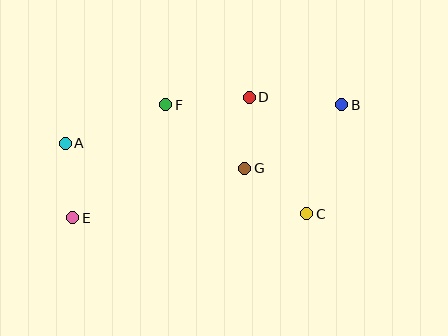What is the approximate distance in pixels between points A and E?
The distance between A and E is approximately 75 pixels.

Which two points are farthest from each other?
Points B and E are farthest from each other.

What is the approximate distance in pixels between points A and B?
The distance between A and B is approximately 279 pixels.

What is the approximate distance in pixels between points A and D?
The distance between A and D is approximately 190 pixels.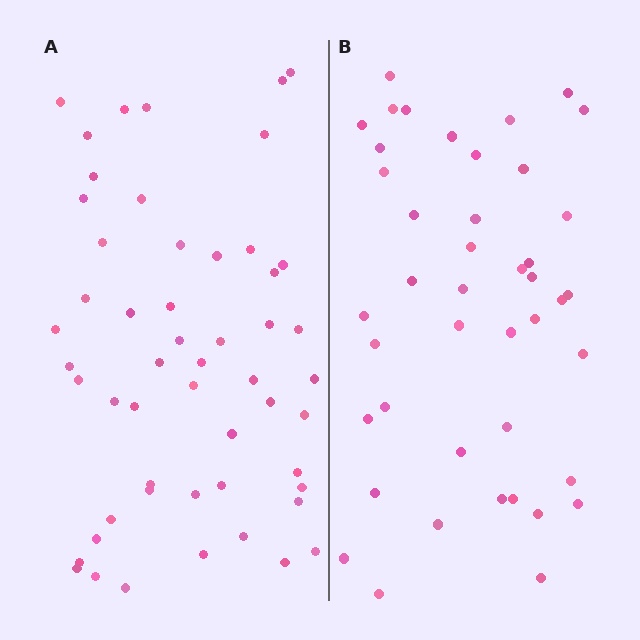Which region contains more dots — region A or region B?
Region A (the left region) has more dots.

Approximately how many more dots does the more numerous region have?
Region A has roughly 10 or so more dots than region B.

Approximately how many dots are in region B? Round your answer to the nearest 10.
About 40 dots. (The exact count is 43, which rounds to 40.)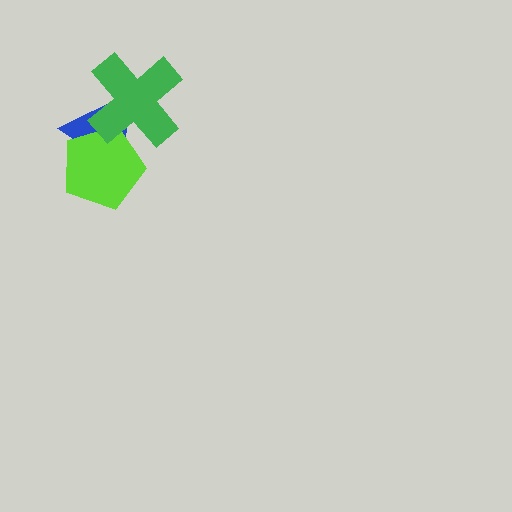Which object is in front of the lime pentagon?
The green cross is in front of the lime pentagon.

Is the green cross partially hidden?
No, no other shape covers it.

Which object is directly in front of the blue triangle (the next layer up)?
The lime pentagon is directly in front of the blue triangle.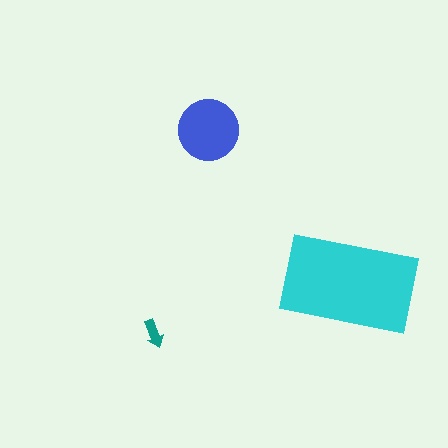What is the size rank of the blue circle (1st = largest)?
2nd.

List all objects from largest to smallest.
The cyan rectangle, the blue circle, the teal arrow.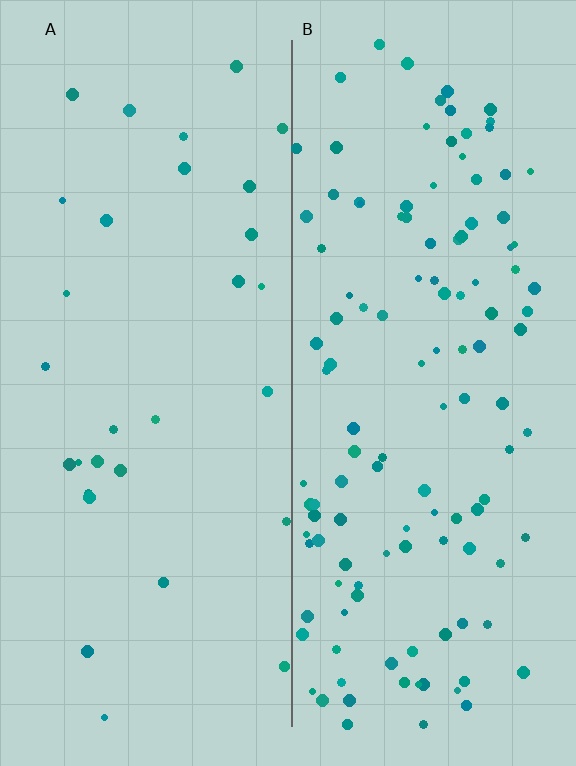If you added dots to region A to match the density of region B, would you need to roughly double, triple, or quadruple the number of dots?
Approximately quadruple.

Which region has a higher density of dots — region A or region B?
B (the right).